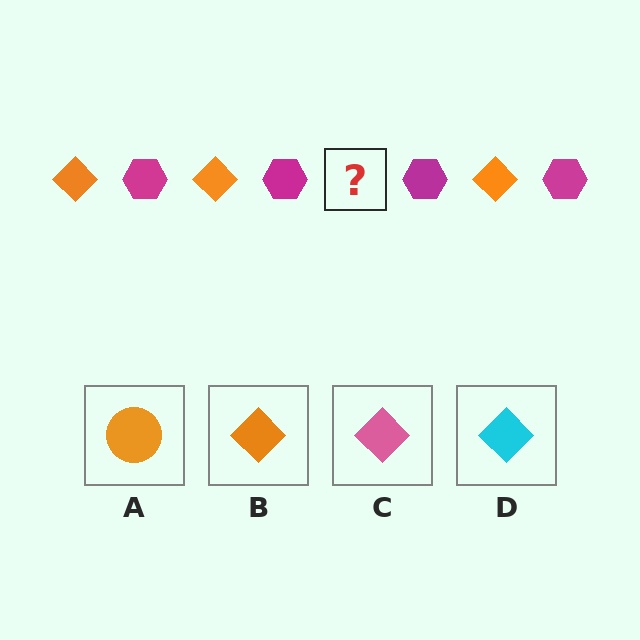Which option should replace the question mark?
Option B.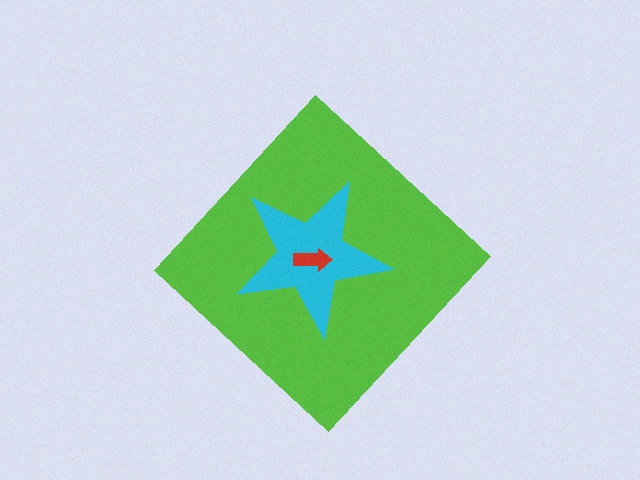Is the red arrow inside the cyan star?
Yes.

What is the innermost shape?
The red arrow.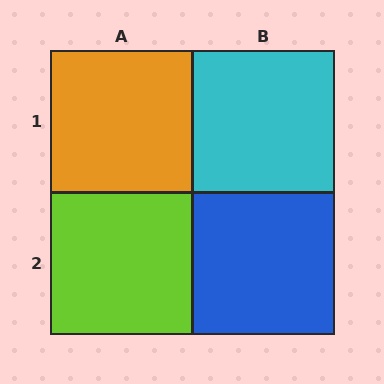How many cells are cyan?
1 cell is cyan.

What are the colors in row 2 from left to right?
Lime, blue.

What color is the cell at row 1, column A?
Orange.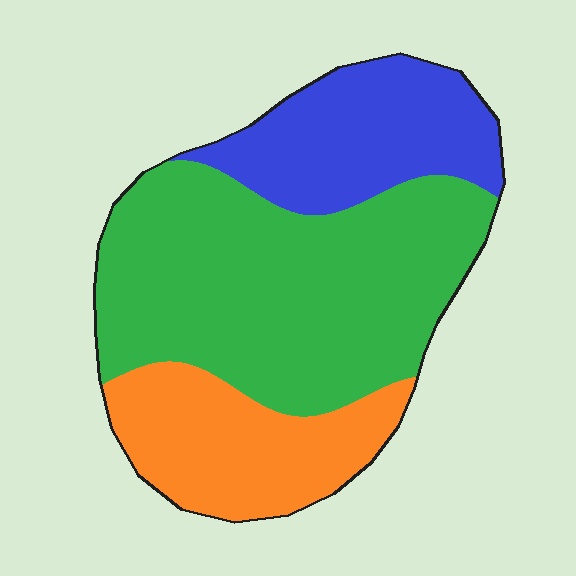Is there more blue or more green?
Green.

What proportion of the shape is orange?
Orange takes up about one quarter (1/4) of the shape.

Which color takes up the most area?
Green, at roughly 55%.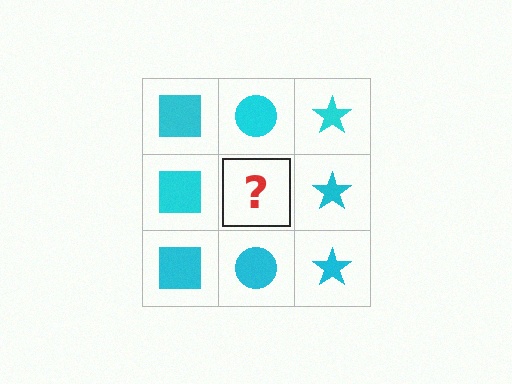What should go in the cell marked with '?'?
The missing cell should contain a cyan circle.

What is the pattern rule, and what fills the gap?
The rule is that each column has a consistent shape. The gap should be filled with a cyan circle.